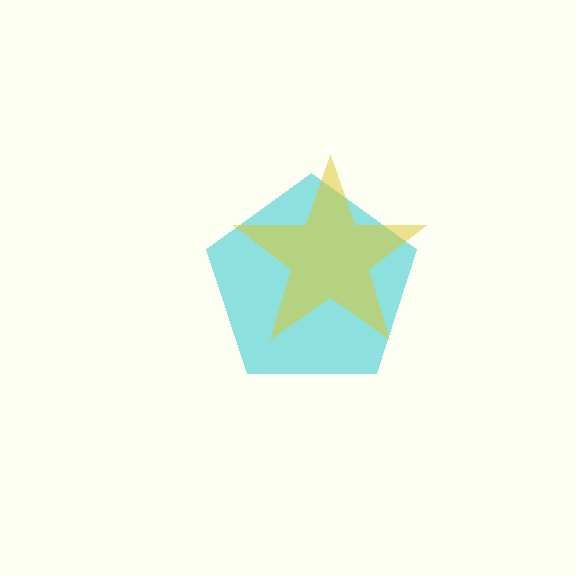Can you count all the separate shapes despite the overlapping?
Yes, there are 2 separate shapes.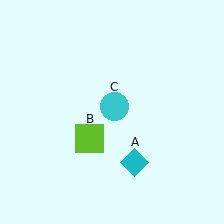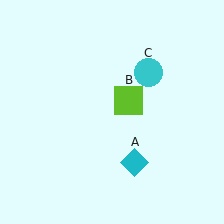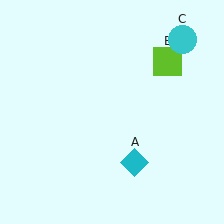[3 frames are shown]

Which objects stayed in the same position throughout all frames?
Cyan diamond (object A) remained stationary.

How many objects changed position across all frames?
2 objects changed position: lime square (object B), cyan circle (object C).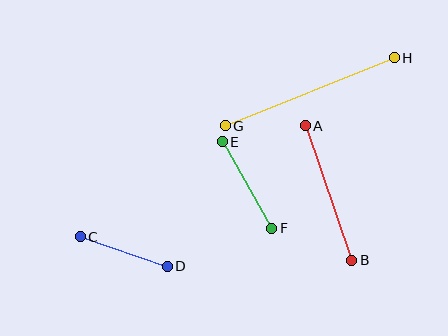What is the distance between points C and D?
The distance is approximately 92 pixels.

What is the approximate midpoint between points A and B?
The midpoint is at approximately (328, 193) pixels.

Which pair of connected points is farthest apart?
Points G and H are farthest apart.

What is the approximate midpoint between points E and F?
The midpoint is at approximately (247, 185) pixels.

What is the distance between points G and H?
The distance is approximately 182 pixels.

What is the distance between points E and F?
The distance is approximately 100 pixels.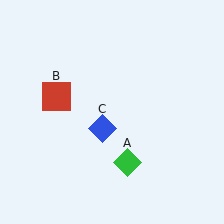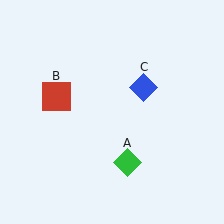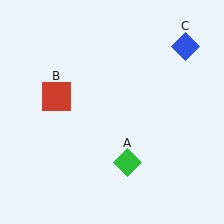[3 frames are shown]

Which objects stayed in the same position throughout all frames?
Green diamond (object A) and red square (object B) remained stationary.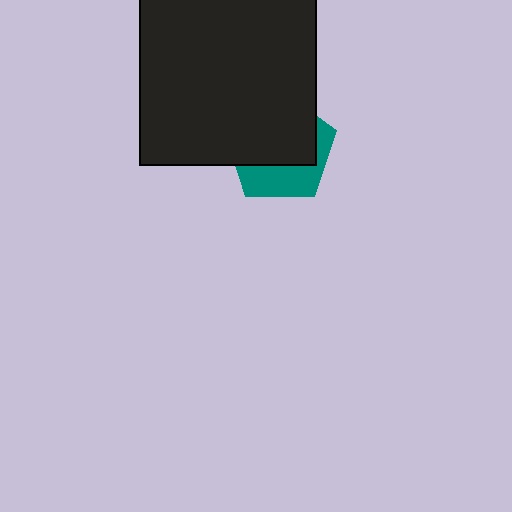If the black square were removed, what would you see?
You would see the complete teal pentagon.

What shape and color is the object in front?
The object in front is a black square.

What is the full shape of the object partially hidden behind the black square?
The partially hidden object is a teal pentagon.